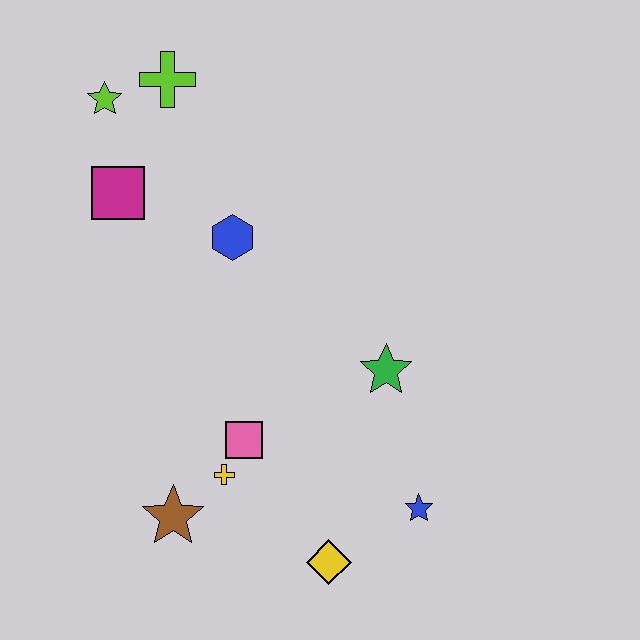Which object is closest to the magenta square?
The lime star is closest to the magenta square.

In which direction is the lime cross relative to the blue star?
The lime cross is above the blue star.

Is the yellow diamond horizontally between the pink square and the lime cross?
No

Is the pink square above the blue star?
Yes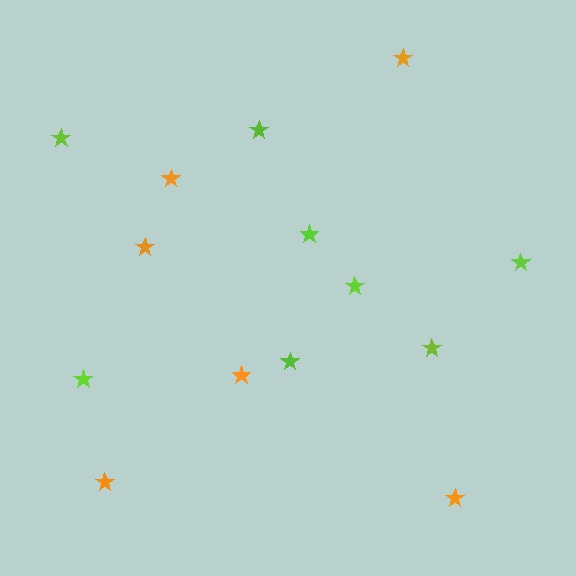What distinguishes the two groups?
There are 2 groups: one group of orange stars (6) and one group of lime stars (8).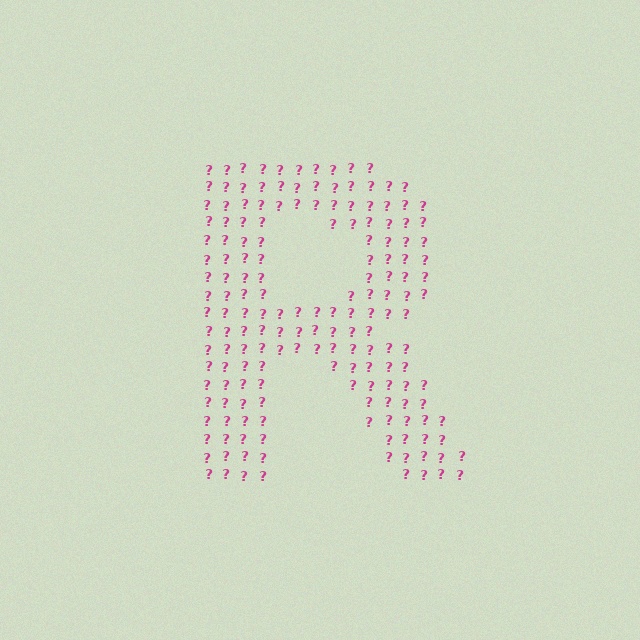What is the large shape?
The large shape is the letter R.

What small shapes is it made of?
It is made of small question marks.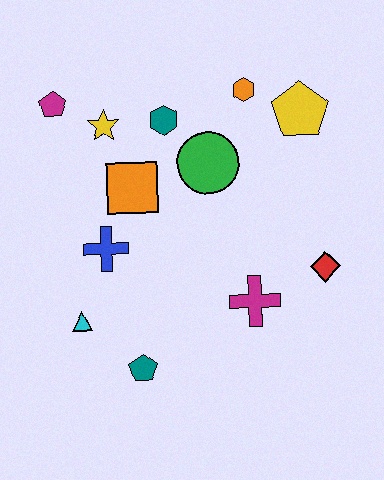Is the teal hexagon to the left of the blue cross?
No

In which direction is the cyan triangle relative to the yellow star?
The cyan triangle is below the yellow star.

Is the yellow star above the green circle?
Yes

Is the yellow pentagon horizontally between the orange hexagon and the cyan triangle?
No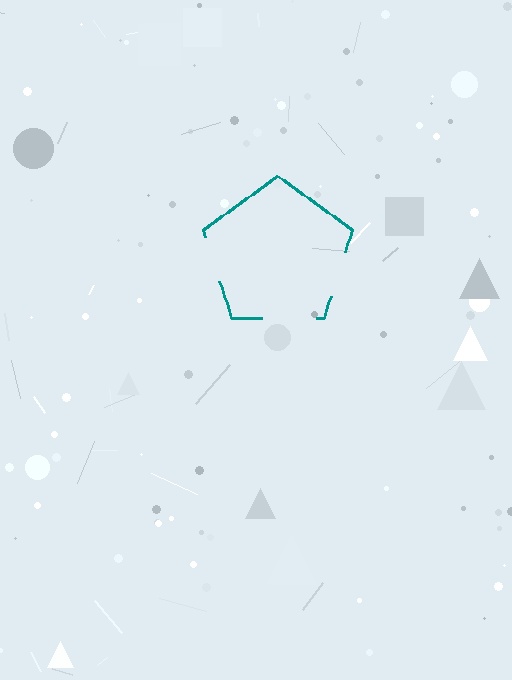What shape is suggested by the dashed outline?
The dashed outline suggests a pentagon.